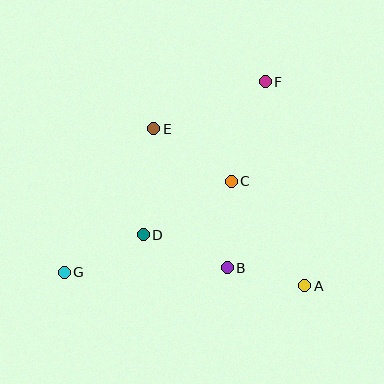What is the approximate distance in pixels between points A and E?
The distance between A and E is approximately 218 pixels.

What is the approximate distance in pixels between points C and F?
The distance between C and F is approximately 105 pixels.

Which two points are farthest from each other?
Points F and G are farthest from each other.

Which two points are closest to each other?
Points A and B are closest to each other.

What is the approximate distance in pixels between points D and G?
The distance between D and G is approximately 88 pixels.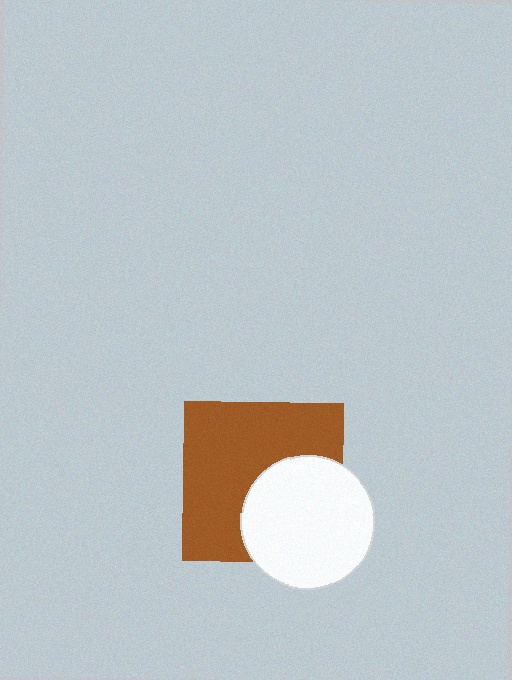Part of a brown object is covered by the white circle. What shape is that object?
It is a square.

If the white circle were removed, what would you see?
You would see the complete brown square.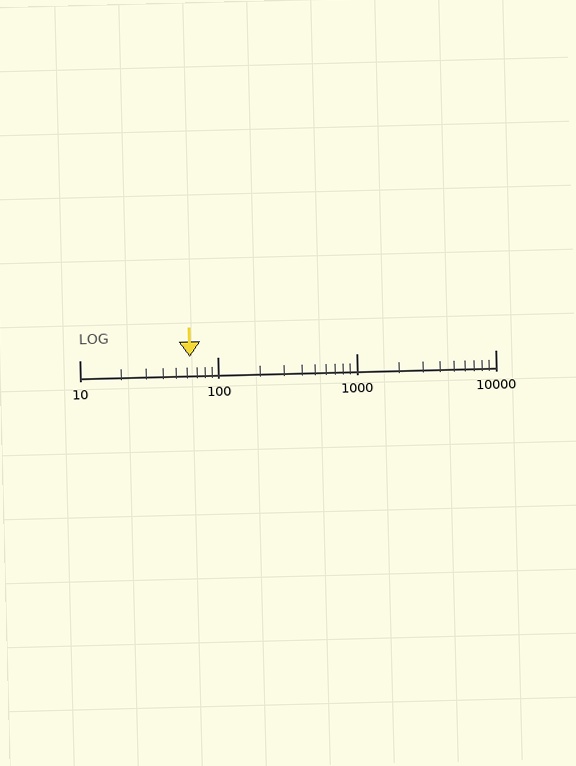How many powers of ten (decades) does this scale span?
The scale spans 3 decades, from 10 to 10000.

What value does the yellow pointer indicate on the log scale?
The pointer indicates approximately 63.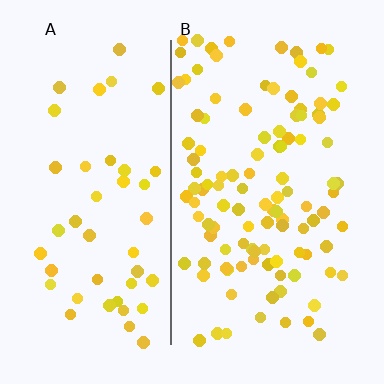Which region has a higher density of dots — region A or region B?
B (the right).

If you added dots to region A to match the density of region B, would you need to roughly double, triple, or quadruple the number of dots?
Approximately double.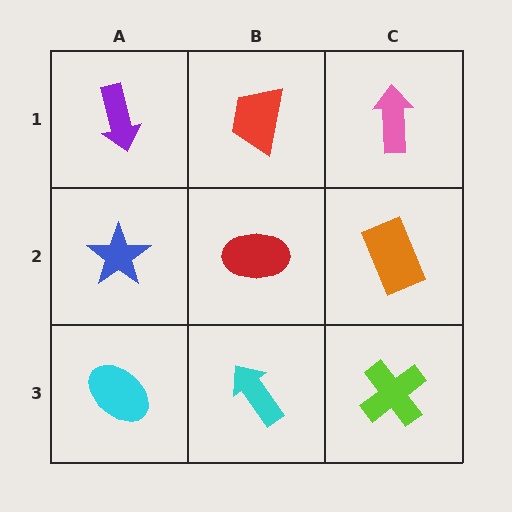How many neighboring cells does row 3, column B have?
3.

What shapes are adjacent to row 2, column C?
A pink arrow (row 1, column C), a lime cross (row 3, column C), a red ellipse (row 2, column B).